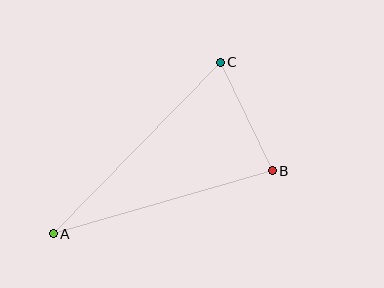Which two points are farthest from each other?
Points A and C are farthest from each other.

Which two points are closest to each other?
Points B and C are closest to each other.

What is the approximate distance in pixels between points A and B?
The distance between A and B is approximately 228 pixels.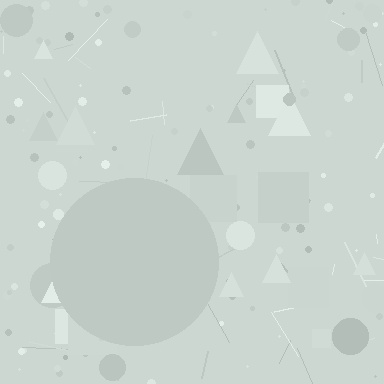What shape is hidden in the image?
A circle is hidden in the image.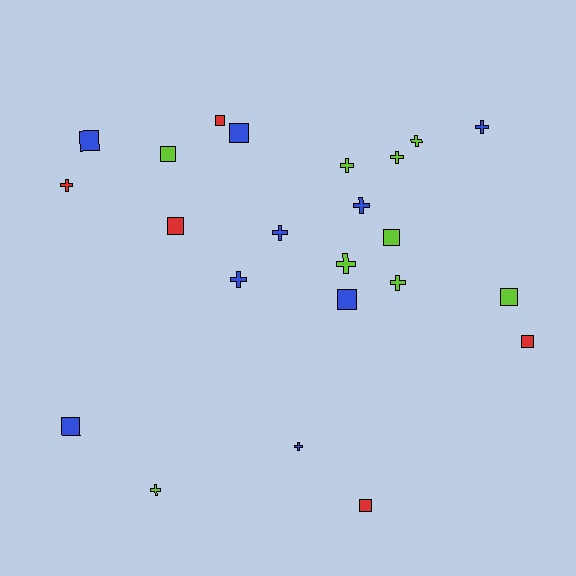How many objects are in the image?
There are 23 objects.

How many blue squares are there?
There are 4 blue squares.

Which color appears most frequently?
Lime, with 9 objects.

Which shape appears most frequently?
Cross, with 12 objects.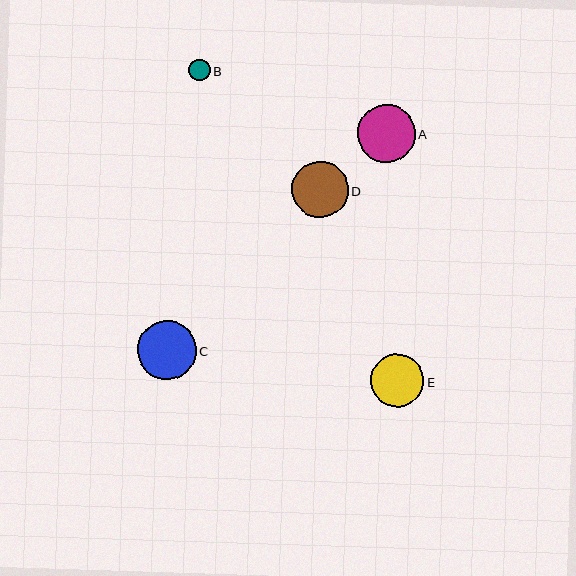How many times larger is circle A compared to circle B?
Circle A is approximately 2.6 times the size of circle B.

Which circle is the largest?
Circle C is the largest with a size of approximately 59 pixels.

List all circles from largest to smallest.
From largest to smallest: C, A, D, E, B.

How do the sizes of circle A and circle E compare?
Circle A and circle E are approximately the same size.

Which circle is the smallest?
Circle B is the smallest with a size of approximately 22 pixels.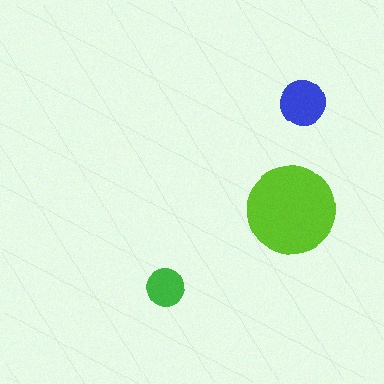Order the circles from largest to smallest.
the lime one, the blue one, the green one.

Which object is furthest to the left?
The green circle is leftmost.